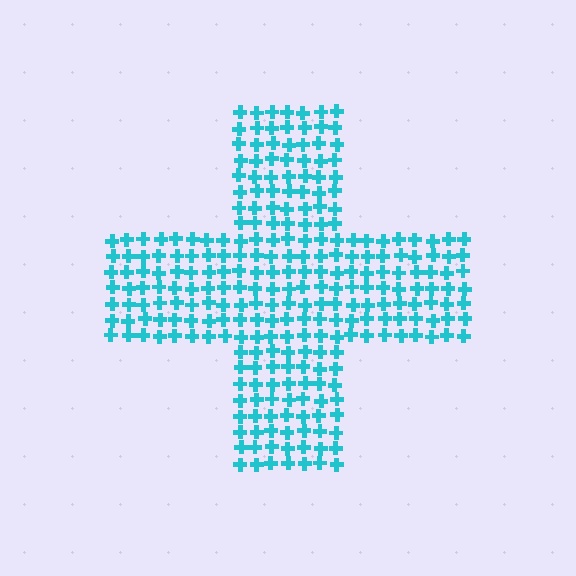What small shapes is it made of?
It is made of small crosses.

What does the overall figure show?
The overall figure shows a cross.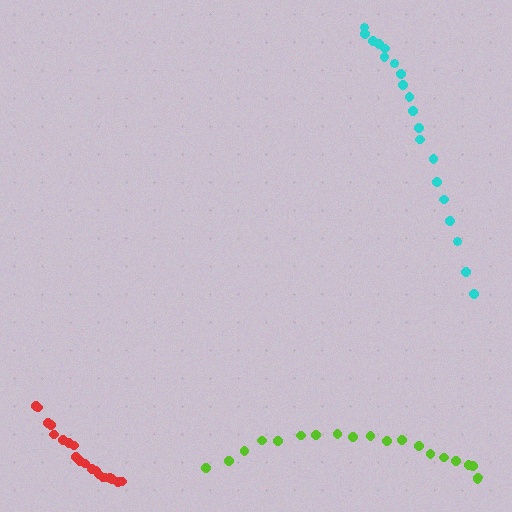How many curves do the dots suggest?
There are 3 distinct paths.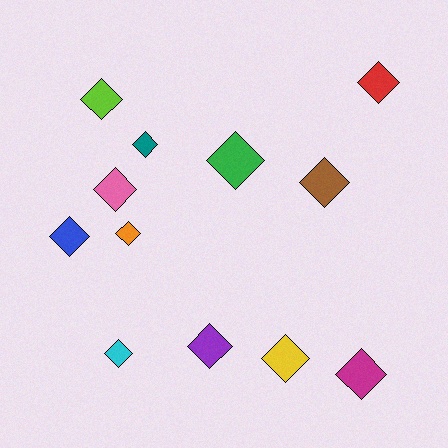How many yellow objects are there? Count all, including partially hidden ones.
There is 1 yellow object.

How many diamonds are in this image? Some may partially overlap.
There are 12 diamonds.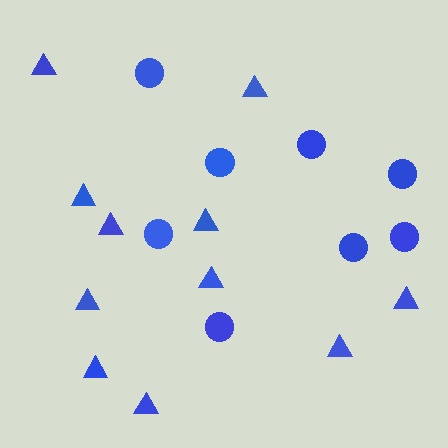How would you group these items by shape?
There are 2 groups: one group of circles (8) and one group of triangles (11).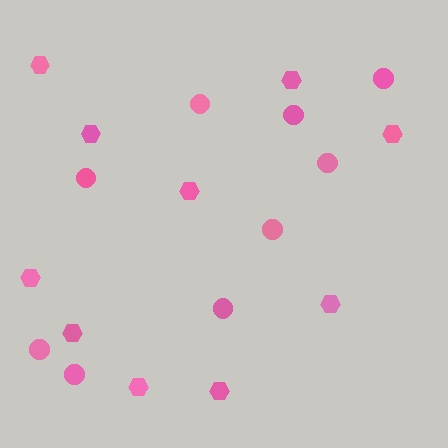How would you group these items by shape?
There are 2 groups: one group of circles (9) and one group of hexagons (10).